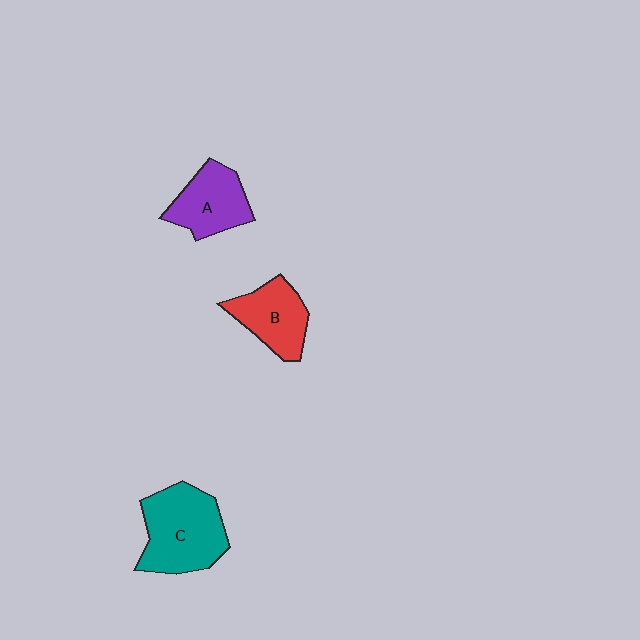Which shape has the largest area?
Shape C (teal).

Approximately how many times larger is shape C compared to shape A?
Approximately 1.5 times.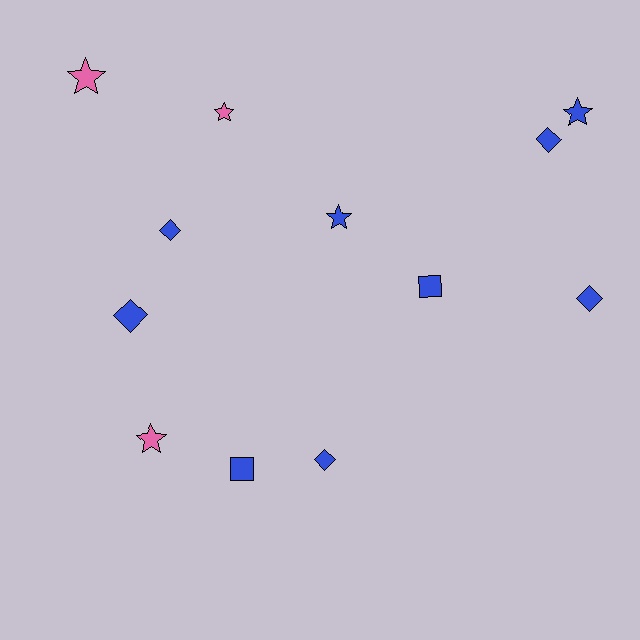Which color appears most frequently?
Blue, with 9 objects.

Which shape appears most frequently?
Diamond, with 5 objects.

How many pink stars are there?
There are 3 pink stars.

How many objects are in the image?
There are 12 objects.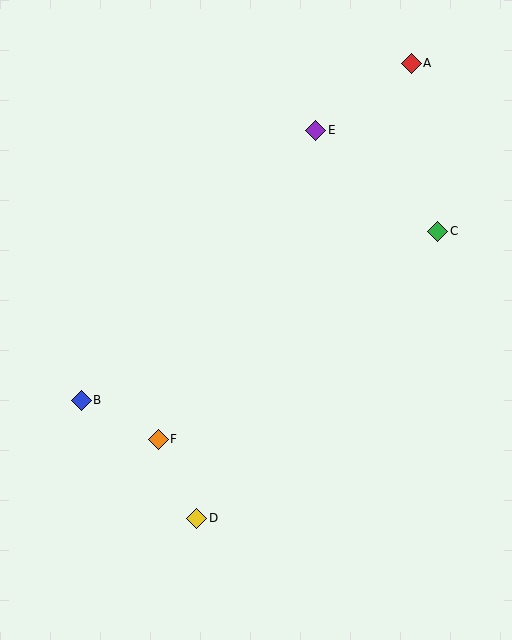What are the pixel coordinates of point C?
Point C is at (438, 231).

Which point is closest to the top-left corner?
Point E is closest to the top-left corner.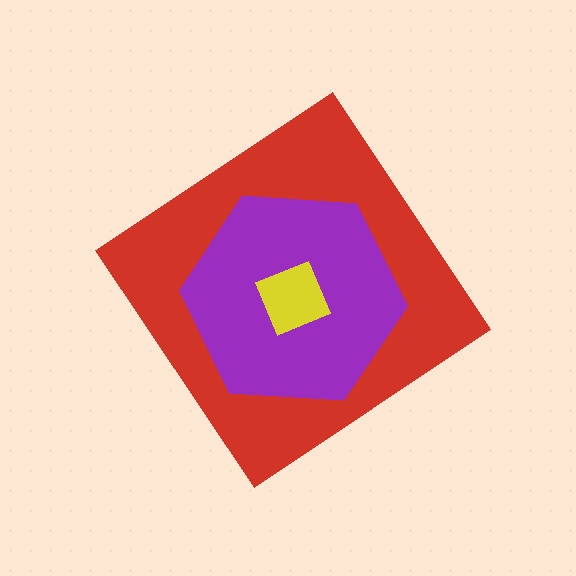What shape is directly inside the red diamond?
The purple hexagon.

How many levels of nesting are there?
3.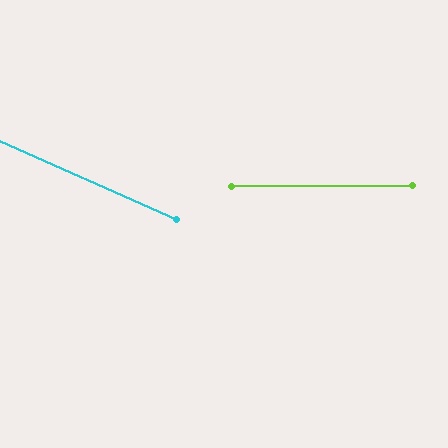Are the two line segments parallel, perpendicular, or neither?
Neither parallel nor perpendicular — they differ by about 24°.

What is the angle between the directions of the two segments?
Approximately 24 degrees.